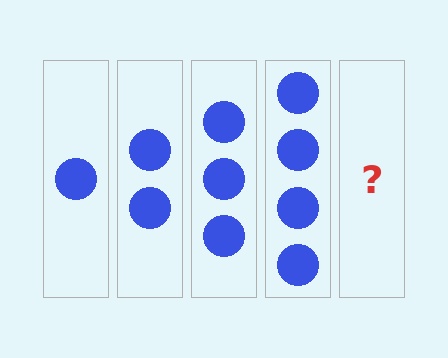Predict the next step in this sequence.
The next step is 5 circles.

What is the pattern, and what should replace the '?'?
The pattern is that each step adds one more circle. The '?' should be 5 circles.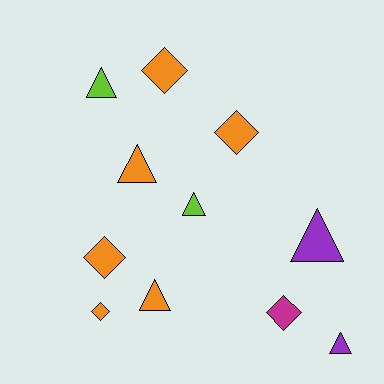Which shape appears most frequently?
Triangle, with 6 objects.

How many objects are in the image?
There are 11 objects.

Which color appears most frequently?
Orange, with 6 objects.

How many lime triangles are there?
There are 2 lime triangles.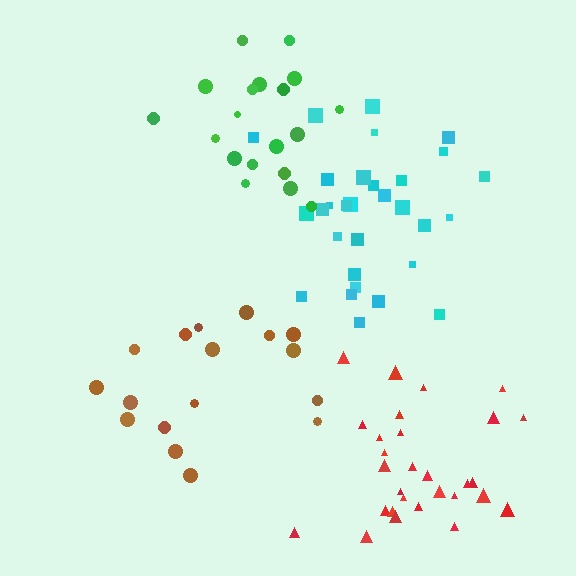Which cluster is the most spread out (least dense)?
Brown.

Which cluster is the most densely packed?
Red.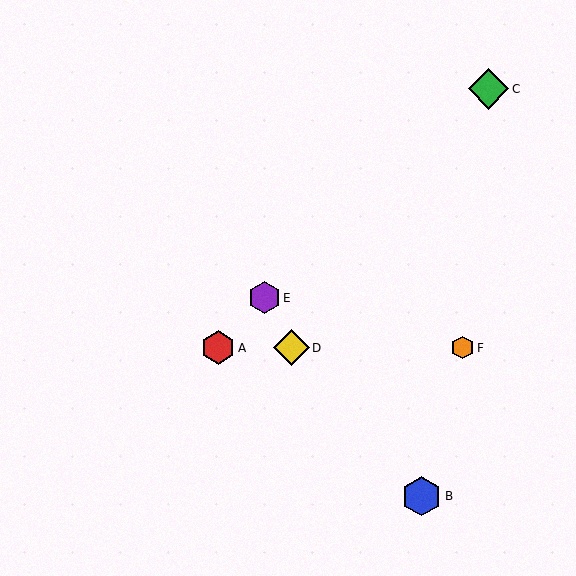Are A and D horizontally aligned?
Yes, both are at y≈348.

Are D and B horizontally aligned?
No, D is at y≈348 and B is at y≈496.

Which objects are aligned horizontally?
Objects A, D, F are aligned horizontally.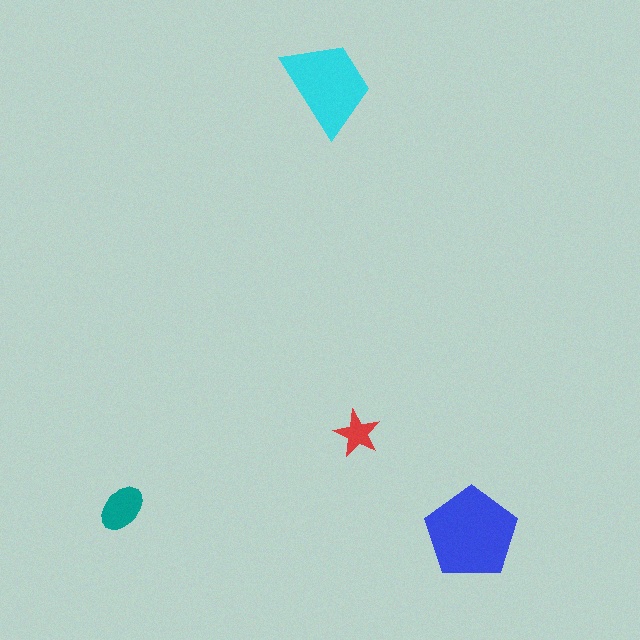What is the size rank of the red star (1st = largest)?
4th.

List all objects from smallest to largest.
The red star, the teal ellipse, the cyan trapezoid, the blue pentagon.